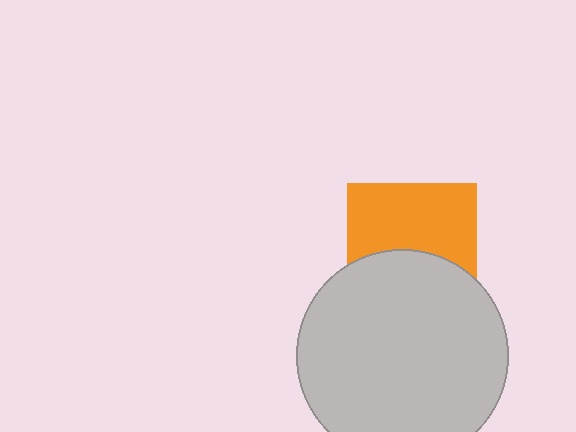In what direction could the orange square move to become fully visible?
The orange square could move up. That would shift it out from behind the light gray circle entirely.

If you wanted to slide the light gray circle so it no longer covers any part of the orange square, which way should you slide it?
Slide it down — that is the most direct way to separate the two shapes.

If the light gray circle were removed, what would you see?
You would see the complete orange square.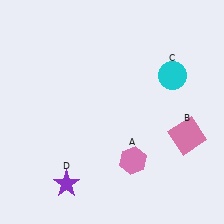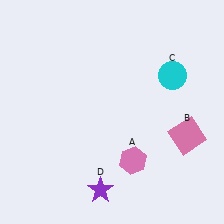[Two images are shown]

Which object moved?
The purple star (D) moved right.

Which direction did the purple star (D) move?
The purple star (D) moved right.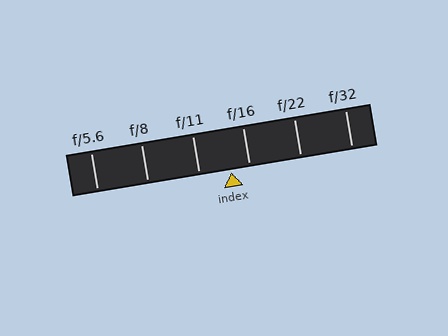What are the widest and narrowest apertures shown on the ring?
The widest aperture shown is f/5.6 and the narrowest is f/32.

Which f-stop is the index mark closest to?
The index mark is closest to f/16.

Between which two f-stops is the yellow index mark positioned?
The index mark is between f/11 and f/16.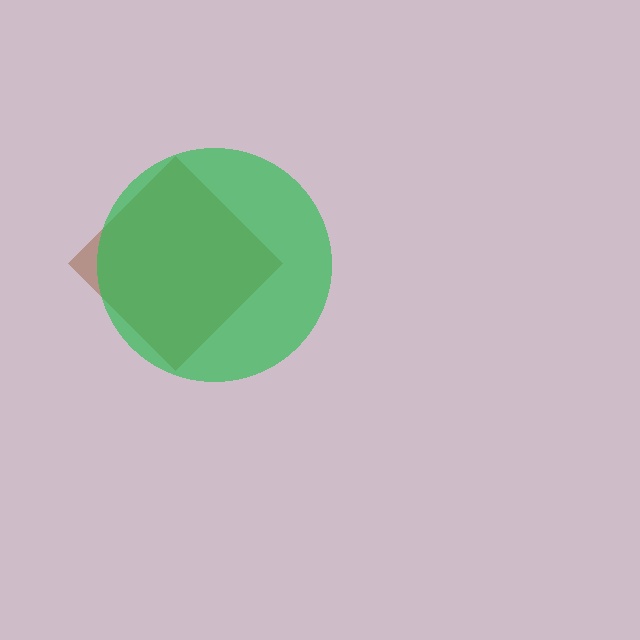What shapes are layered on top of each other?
The layered shapes are: a brown diamond, a green circle.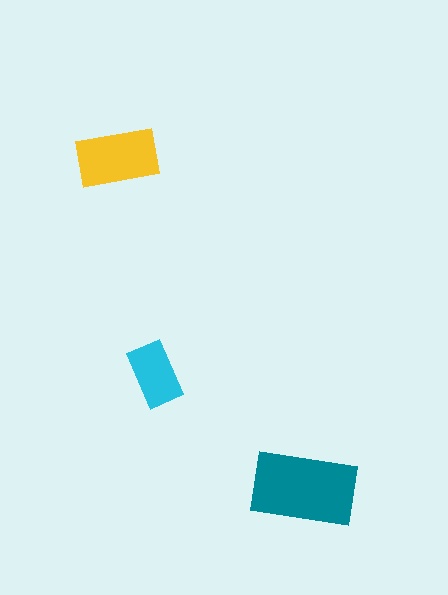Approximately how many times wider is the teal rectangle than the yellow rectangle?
About 1.5 times wider.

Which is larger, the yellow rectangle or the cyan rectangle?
The yellow one.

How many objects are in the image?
There are 3 objects in the image.